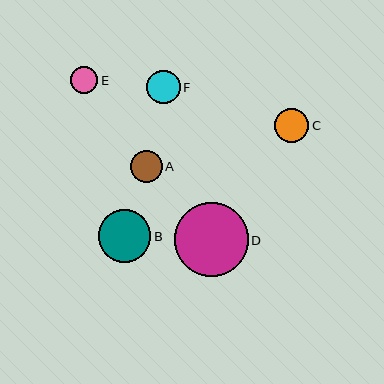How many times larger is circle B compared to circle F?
Circle B is approximately 1.6 times the size of circle F.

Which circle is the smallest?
Circle E is the smallest with a size of approximately 27 pixels.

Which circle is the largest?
Circle D is the largest with a size of approximately 74 pixels.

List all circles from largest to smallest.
From largest to smallest: D, B, C, F, A, E.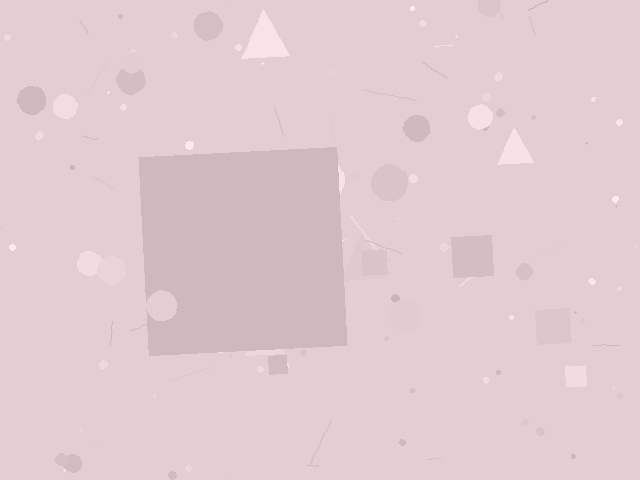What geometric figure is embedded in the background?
A square is embedded in the background.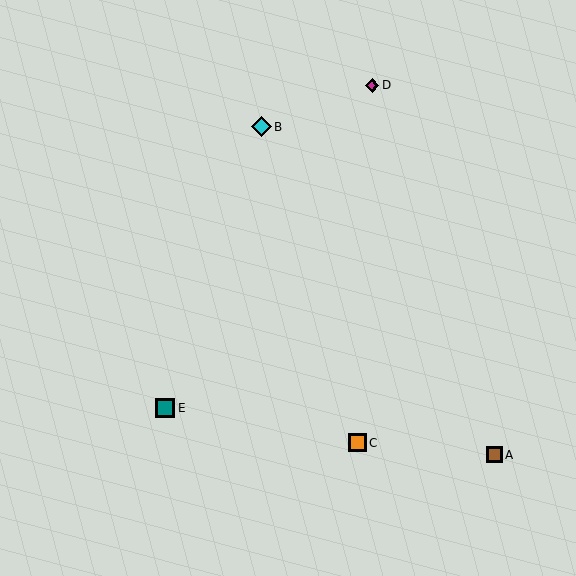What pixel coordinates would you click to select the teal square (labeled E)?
Click at (165, 408) to select the teal square E.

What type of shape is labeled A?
Shape A is a brown square.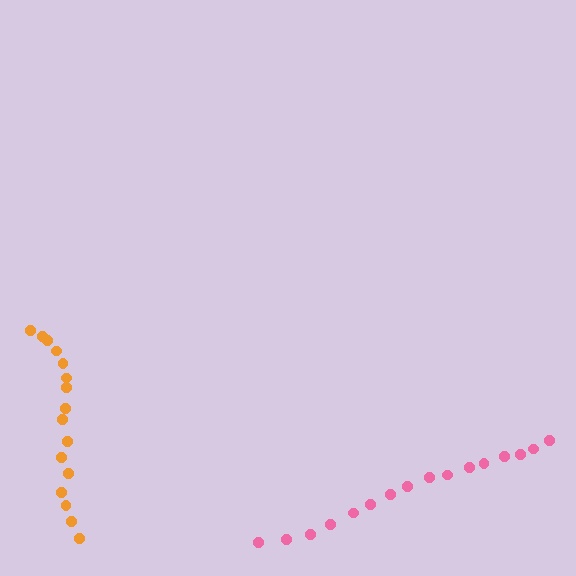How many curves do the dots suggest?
There are 2 distinct paths.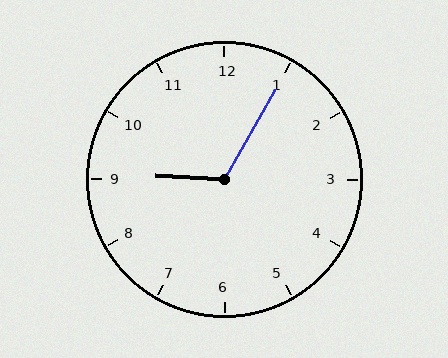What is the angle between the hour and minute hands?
Approximately 118 degrees.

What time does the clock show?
9:05.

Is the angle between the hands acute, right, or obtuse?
It is obtuse.